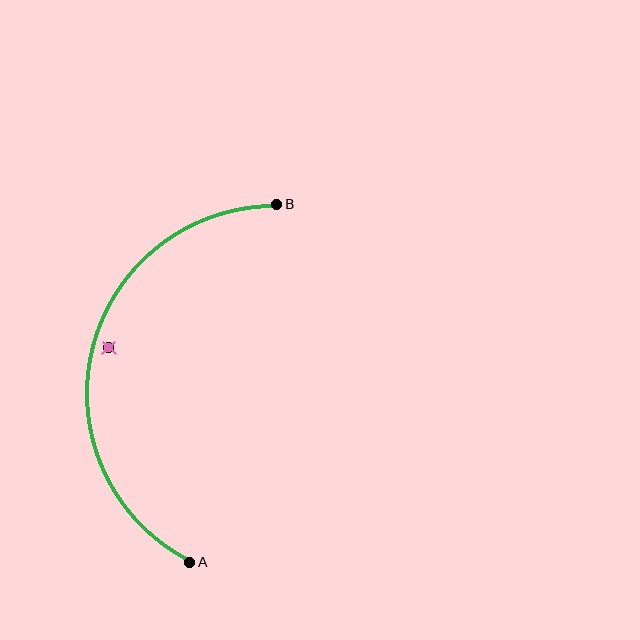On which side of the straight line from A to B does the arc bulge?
The arc bulges to the left of the straight line connecting A and B.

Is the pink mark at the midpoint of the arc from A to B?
No — the pink mark does not lie on the arc at all. It sits slightly inside the curve.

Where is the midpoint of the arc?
The arc midpoint is the point on the curve farthest from the straight line joining A and B. It sits to the left of that line.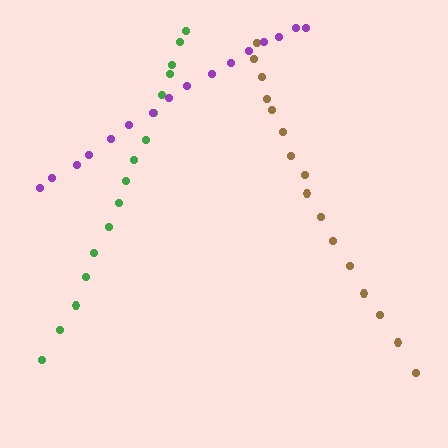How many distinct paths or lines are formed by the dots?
There are 3 distinct paths.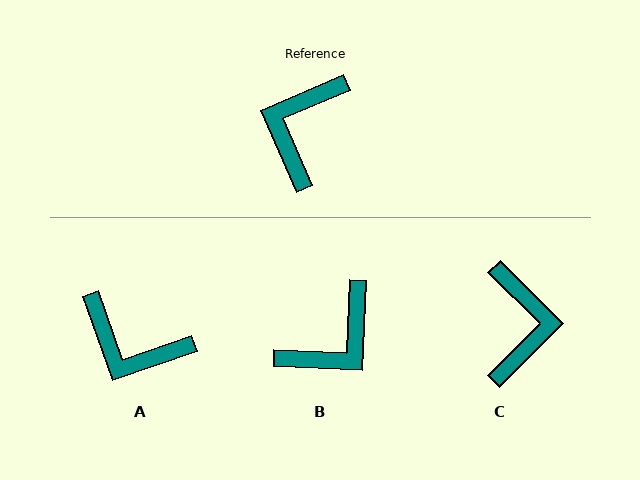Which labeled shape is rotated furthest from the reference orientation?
C, about 158 degrees away.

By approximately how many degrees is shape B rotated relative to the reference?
Approximately 154 degrees counter-clockwise.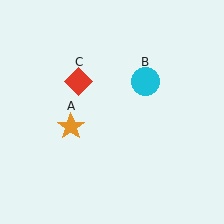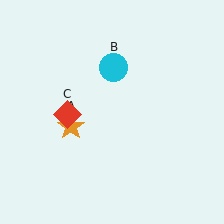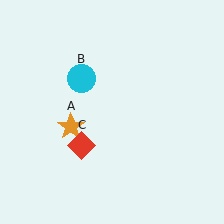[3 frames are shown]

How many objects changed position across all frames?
2 objects changed position: cyan circle (object B), red diamond (object C).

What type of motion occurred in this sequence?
The cyan circle (object B), red diamond (object C) rotated counterclockwise around the center of the scene.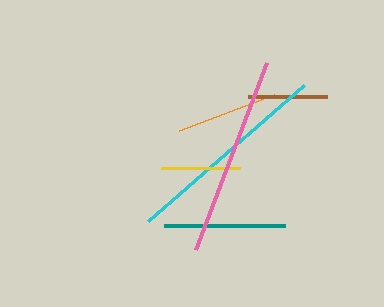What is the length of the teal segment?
The teal segment is approximately 122 pixels long.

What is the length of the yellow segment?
The yellow segment is approximately 79 pixels long.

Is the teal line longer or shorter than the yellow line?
The teal line is longer than the yellow line.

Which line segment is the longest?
The cyan line is the longest at approximately 207 pixels.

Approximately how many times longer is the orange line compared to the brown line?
The orange line is approximately 1.3 times the length of the brown line.